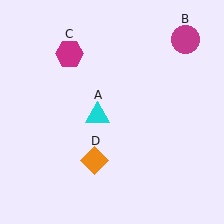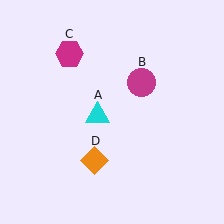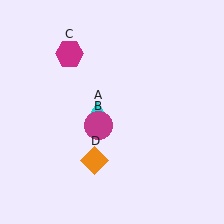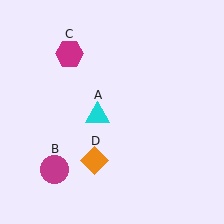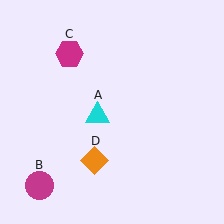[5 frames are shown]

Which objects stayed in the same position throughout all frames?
Cyan triangle (object A) and magenta hexagon (object C) and orange diamond (object D) remained stationary.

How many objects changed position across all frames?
1 object changed position: magenta circle (object B).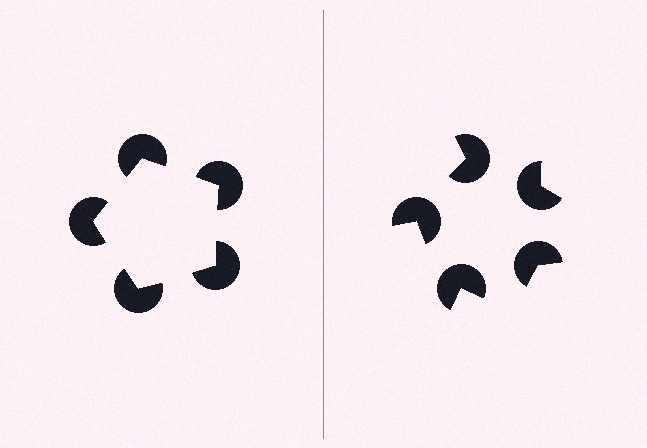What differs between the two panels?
The pac-man discs are positioned identically on both sides; only the wedge orientations differ. On the left they align to a pentagon; on the right they are misaligned.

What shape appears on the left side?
An illusory pentagon.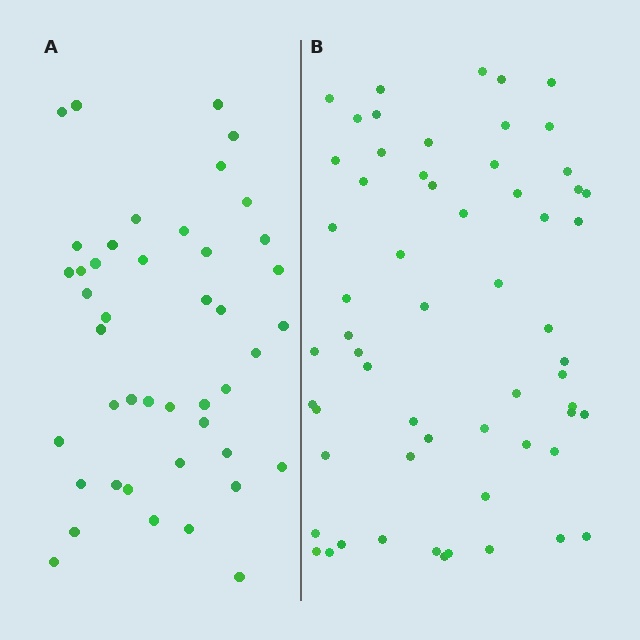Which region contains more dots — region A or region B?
Region B (the right region) has more dots.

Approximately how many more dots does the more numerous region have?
Region B has approximately 15 more dots than region A.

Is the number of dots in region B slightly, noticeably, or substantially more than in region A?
Region B has noticeably more, but not dramatically so. The ratio is roughly 1.4 to 1.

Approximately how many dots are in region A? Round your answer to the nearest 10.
About 40 dots. (The exact count is 44, which rounds to 40.)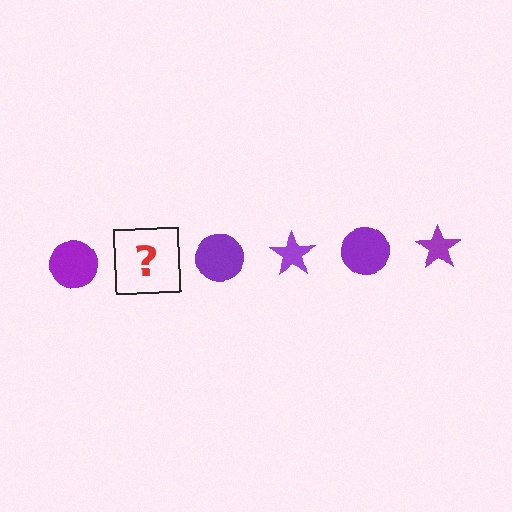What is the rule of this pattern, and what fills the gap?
The rule is that the pattern cycles through circle, star shapes in purple. The gap should be filled with a purple star.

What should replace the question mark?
The question mark should be replaced with a purple star.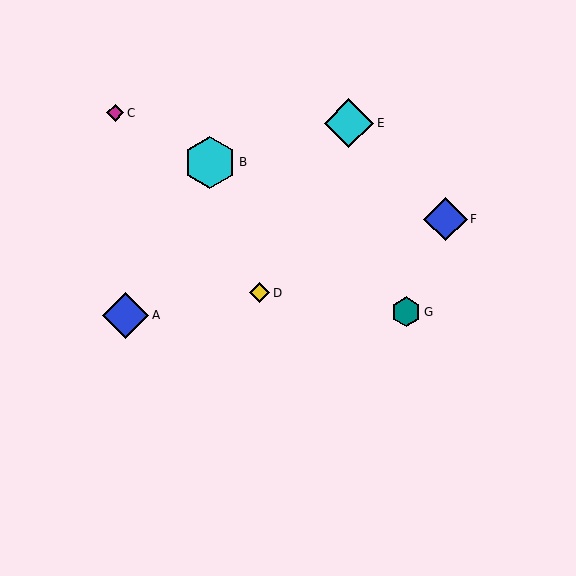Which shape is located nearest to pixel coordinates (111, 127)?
The magenta diamond (labeled C) at (115, 113) is nearest to that location.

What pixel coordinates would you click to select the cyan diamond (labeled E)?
Click at (349, 123) to select the cyan diamond E.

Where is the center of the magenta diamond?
The center of the magenta diamond is at (115, 113).